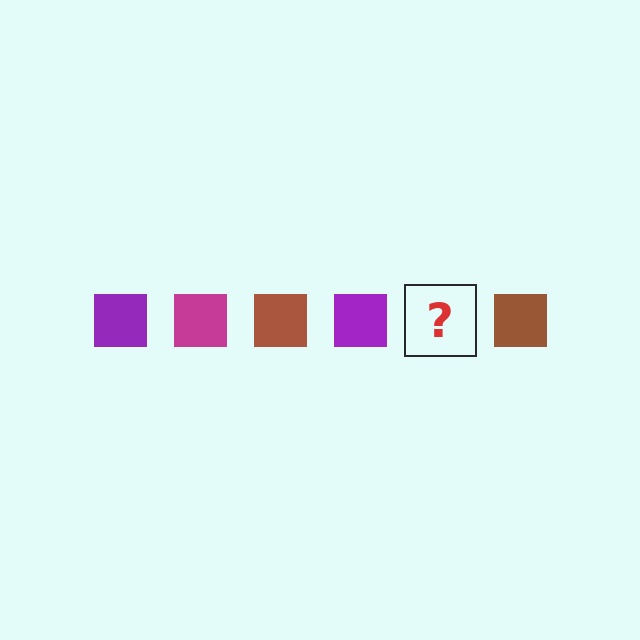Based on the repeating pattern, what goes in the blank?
The blank should be a magenta square.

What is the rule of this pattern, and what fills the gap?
The rule is that the pattern cycles through purple, magenta, brown squares. The gap should be filled with a magenta square.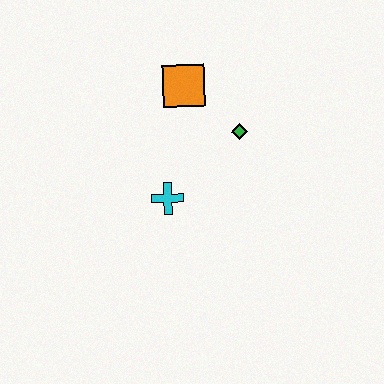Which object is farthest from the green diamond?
The cyan cross is farthest from the green diamond.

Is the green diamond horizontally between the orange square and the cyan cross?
No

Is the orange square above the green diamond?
Yes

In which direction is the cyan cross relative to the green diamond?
The cyan cross is to the left of the green diamond.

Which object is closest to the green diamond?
The orange square is closest to the green diamond.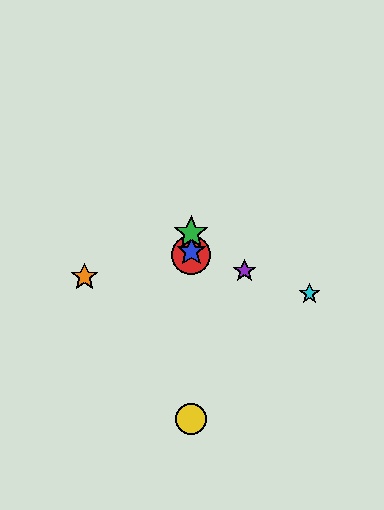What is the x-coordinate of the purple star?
The purple star is at x≈245.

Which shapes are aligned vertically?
The red circle, the blue star, the green star, the yellow circle are aligned vertically.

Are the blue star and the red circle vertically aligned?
Yes, both are at x≈191.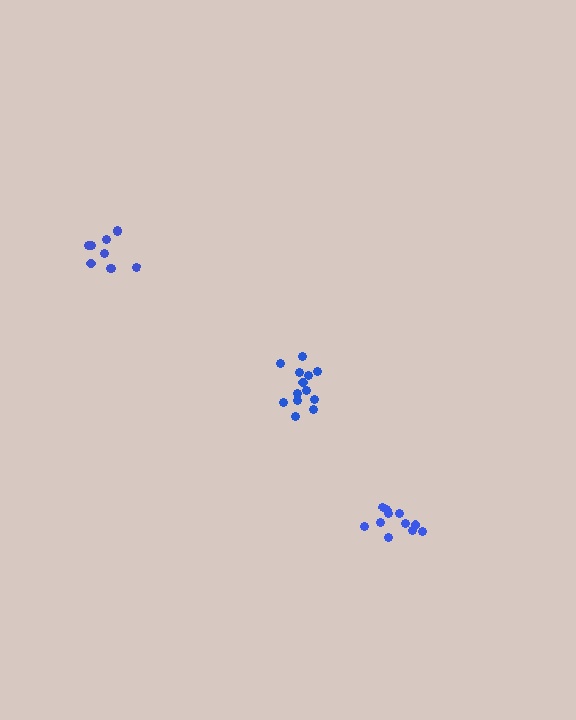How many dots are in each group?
Group 1: 13 dots, Group 2: 10 dots, Group 3: 11 dots (34 total).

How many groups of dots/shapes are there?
There are 3 groups.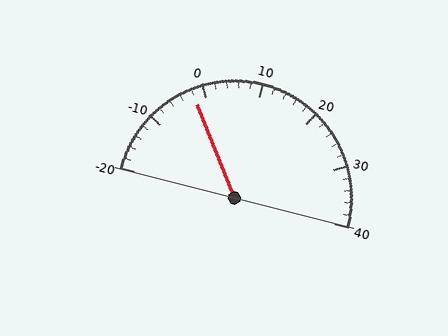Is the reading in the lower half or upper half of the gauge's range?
The reading is in the lower half of the range (-20 to 40).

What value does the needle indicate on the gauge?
The needle indicates approximately -2.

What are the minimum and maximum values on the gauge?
The gauge ranges from -20 to 40.